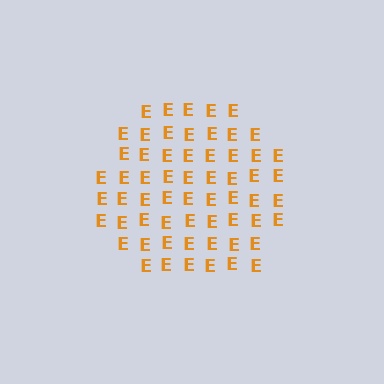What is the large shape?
The large shape is a hexagon.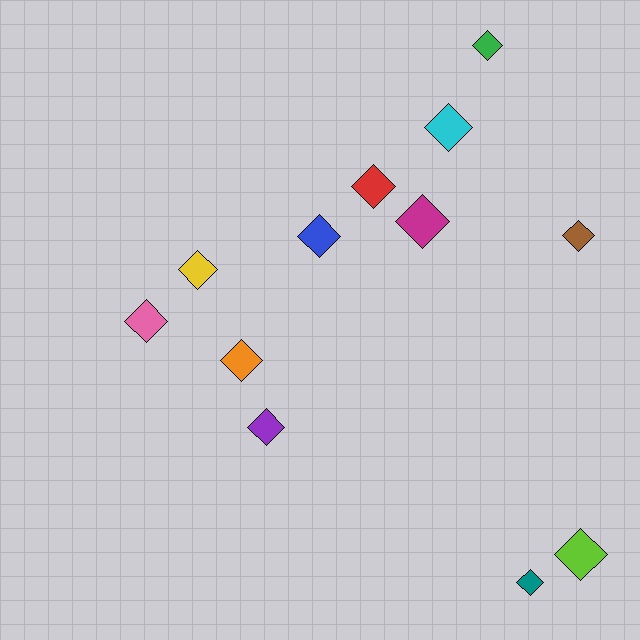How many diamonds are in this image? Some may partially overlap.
There are 12 diamonds.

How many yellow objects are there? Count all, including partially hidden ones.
There is 1 yellow object.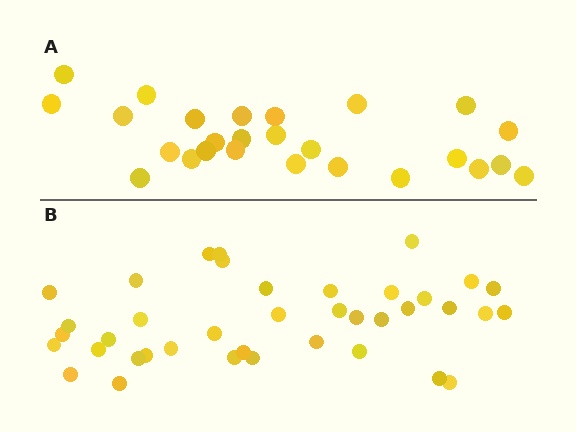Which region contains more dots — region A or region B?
Region B (the bottom region) has more dots.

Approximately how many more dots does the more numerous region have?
Region B has approximately 15 more dots than region A.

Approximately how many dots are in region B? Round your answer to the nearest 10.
About 40 dots. (The exact count is 39, which rounds to 40.)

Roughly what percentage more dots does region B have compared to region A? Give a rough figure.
About 50% more.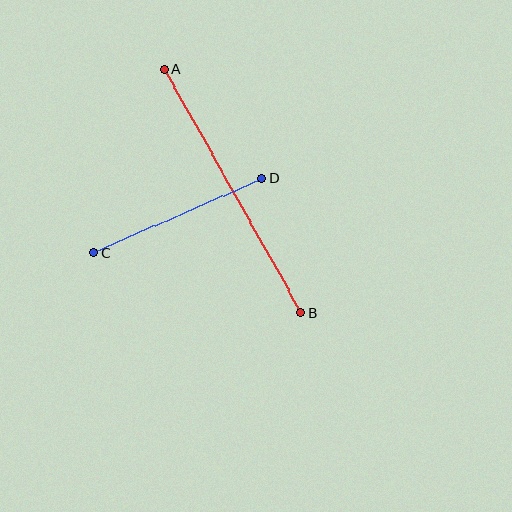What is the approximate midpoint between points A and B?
The midpoint is at approximately (233, 191) pixels.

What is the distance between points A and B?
The distance is approximately 280 pixels.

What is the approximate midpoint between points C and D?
The midpoint is at approximately (178, 215) pixels.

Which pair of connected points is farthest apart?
Points A and B are farthest apart.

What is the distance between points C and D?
The distance is approximately 184 pixels.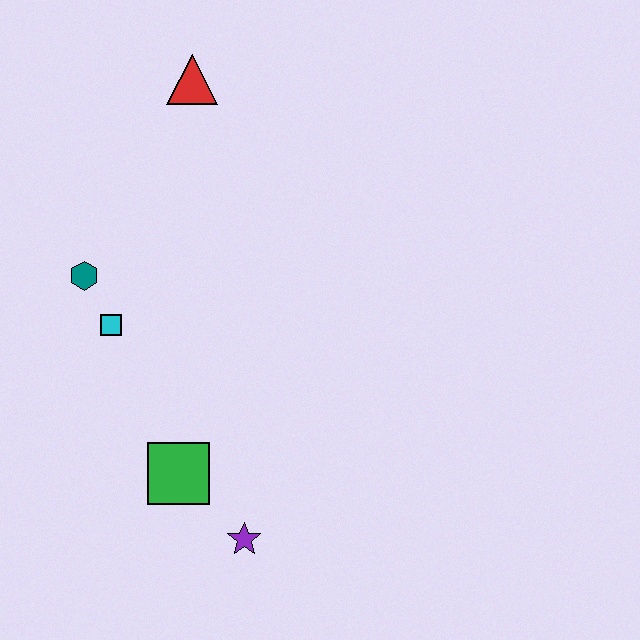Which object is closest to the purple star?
The green square is closest to the purple star.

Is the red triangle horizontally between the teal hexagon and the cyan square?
No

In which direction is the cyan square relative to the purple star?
The cyan square is above the purple star.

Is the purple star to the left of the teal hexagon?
No